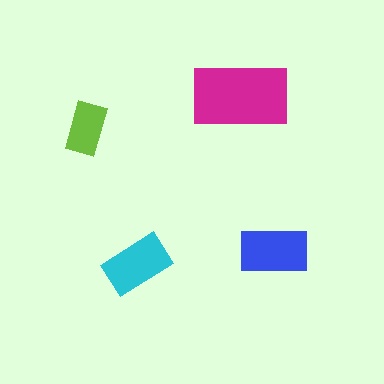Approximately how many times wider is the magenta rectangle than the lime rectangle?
About 2 times wider.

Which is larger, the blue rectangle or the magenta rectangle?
The magenta one.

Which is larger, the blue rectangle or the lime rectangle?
The blue one.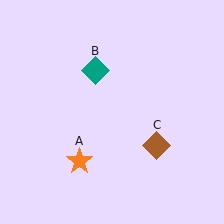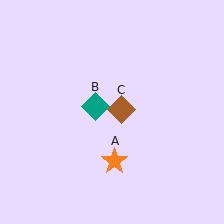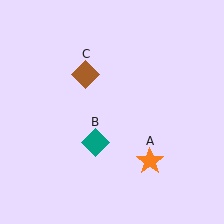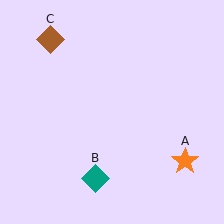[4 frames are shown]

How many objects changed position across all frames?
3 objects changed position: orange star (object A), teal diamond (object B), brown diamond (object C).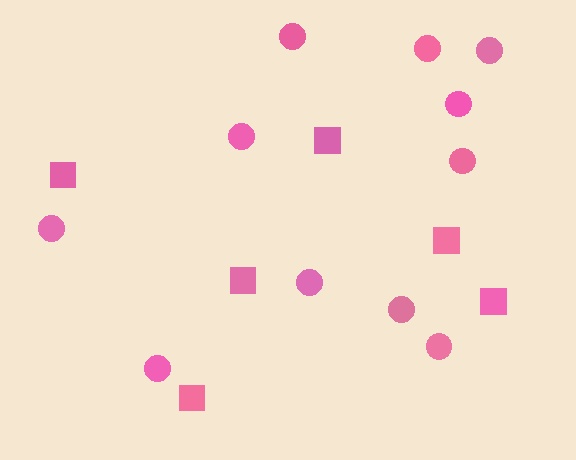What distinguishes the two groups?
There are 2 groups: one group of squares (6) and one group of circles (11).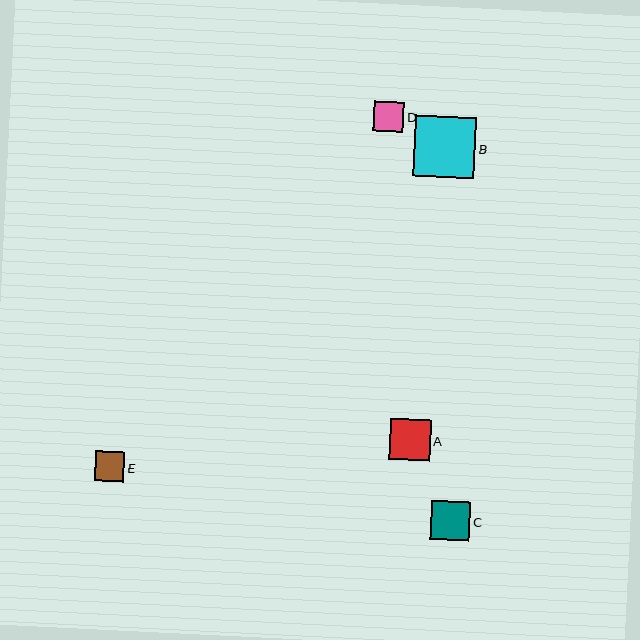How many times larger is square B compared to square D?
Square B is approximately 2.0 times the size of square D.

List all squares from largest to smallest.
From largest to smallest: B, A, C, D, E.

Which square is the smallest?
Square E is the smallest with a size of approximately 30 pixels.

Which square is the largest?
Square B is the largest with a size of approximately 61 pixels.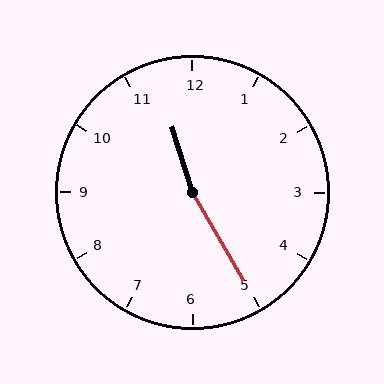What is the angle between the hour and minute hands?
Approximately 168 degrees.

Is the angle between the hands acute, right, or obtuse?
It is obtuse.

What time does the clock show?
11:25.